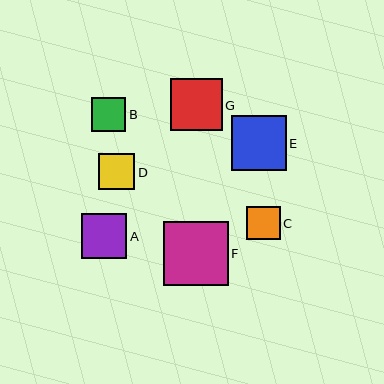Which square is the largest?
Square F is the largest with a size of approximately 65 pixels.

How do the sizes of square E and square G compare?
Square E and square G are approximately the same size.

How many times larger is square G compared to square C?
Square G is approximately 1.6 times the size of square C.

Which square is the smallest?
Square C is the smallest with a size of approximately 33 pixels.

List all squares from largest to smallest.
From largest to smallest: F, E, G, A, D, B, C.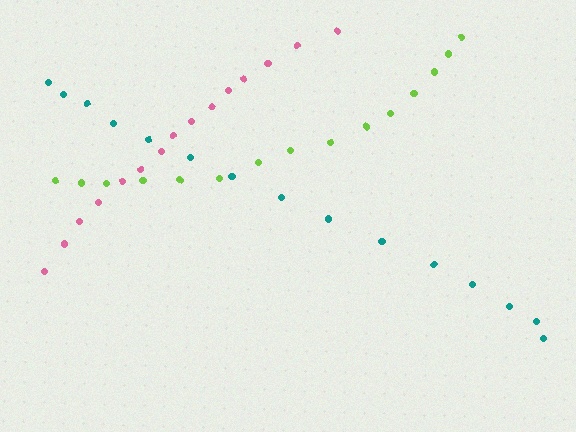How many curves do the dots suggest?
There are 3 distinct paths.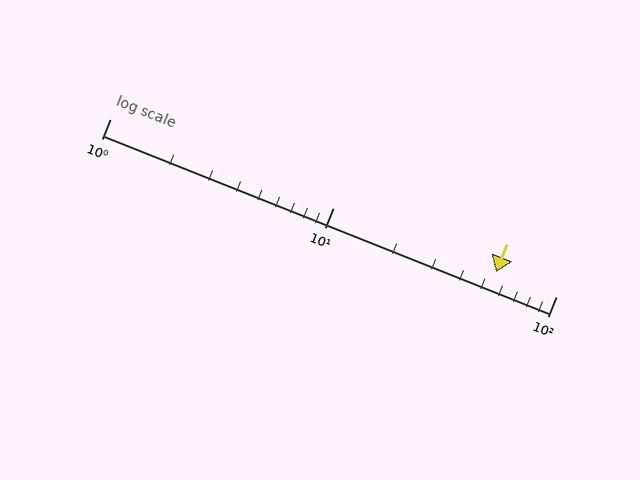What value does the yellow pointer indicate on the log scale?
The pointer indicates approximately 54.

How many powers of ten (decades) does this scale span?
The scale spans 2 decades, from 1 to 100.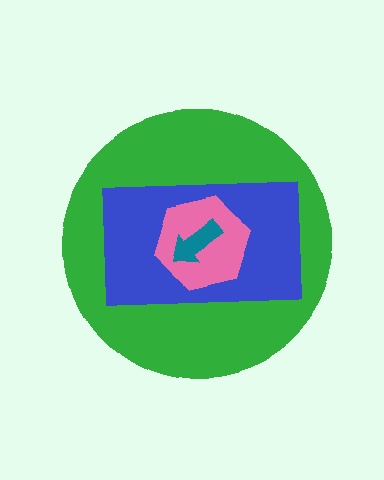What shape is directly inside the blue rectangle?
The pink hexagon.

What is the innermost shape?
The teal arrow.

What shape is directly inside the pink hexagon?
The teal arrow.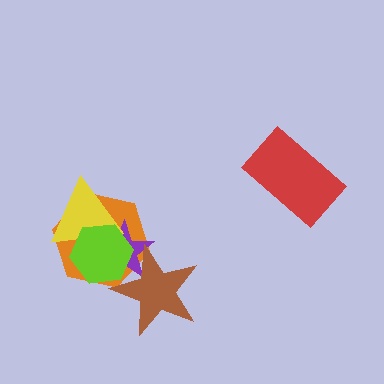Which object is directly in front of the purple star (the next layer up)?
The yellow triangle is directly in front of the purple star.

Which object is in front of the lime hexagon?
The brown star is in front of the lime hexagon.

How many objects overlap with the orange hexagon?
4 objects overlap with the orange hexagon.